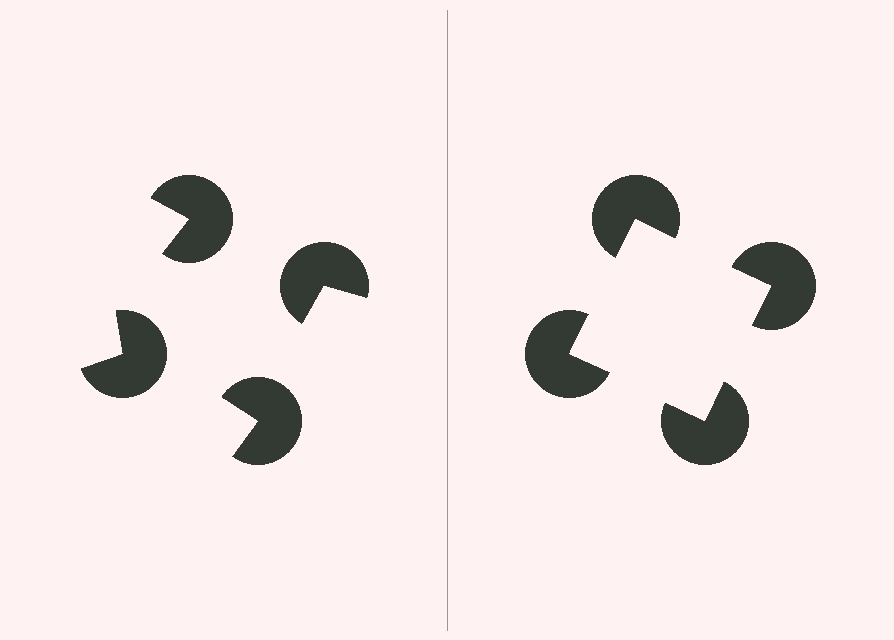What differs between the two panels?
The pac-man discs are positioned identically on both sides; only the wedge orientations differ. On the right they align to a square; on the left they are misaligned.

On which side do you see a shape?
An illusory square appears on the right side. On the left side the wedge cuts are rotated, so no coherent shape forms.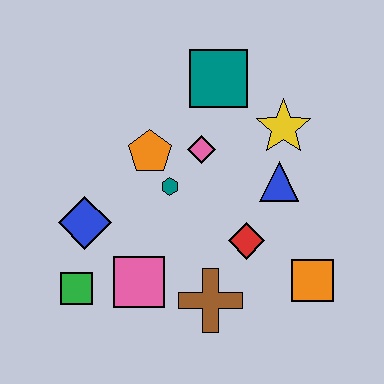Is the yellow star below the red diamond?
No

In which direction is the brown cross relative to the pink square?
The brown cross is to the right of the pink square.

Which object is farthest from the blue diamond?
The orange square is farthest from the blue diamond.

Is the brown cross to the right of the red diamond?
No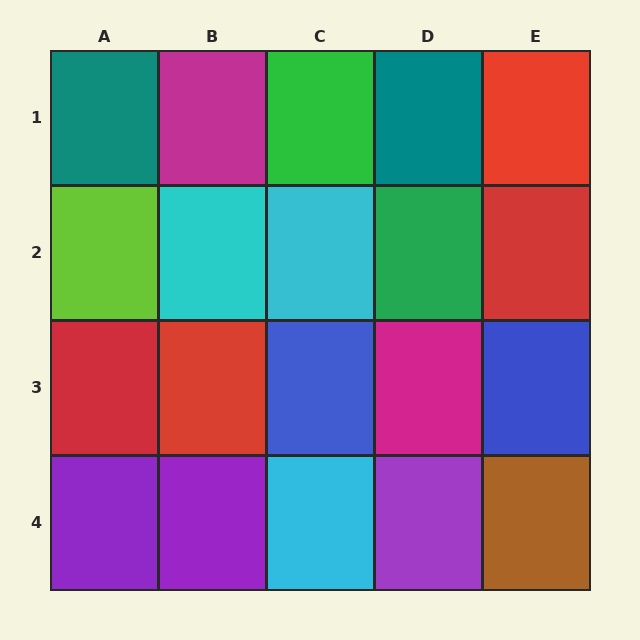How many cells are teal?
2 cells are teal.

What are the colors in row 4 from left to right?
Purple, purple, cyan, purple, brown.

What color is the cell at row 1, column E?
Red.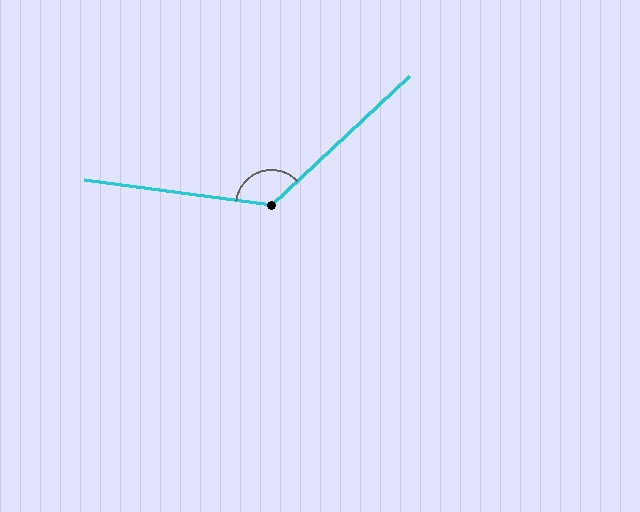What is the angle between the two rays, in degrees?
Approximately 129 degrees.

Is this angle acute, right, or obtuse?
It is obtuse.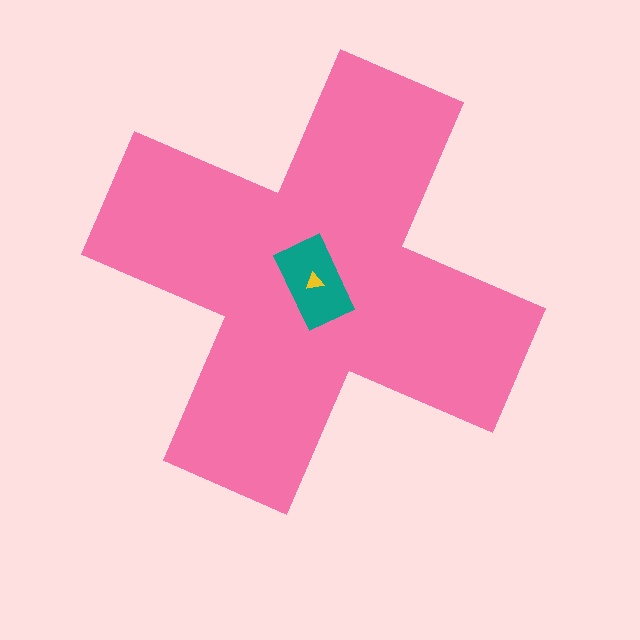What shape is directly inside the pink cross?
The teal rectangle.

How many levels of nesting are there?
3.